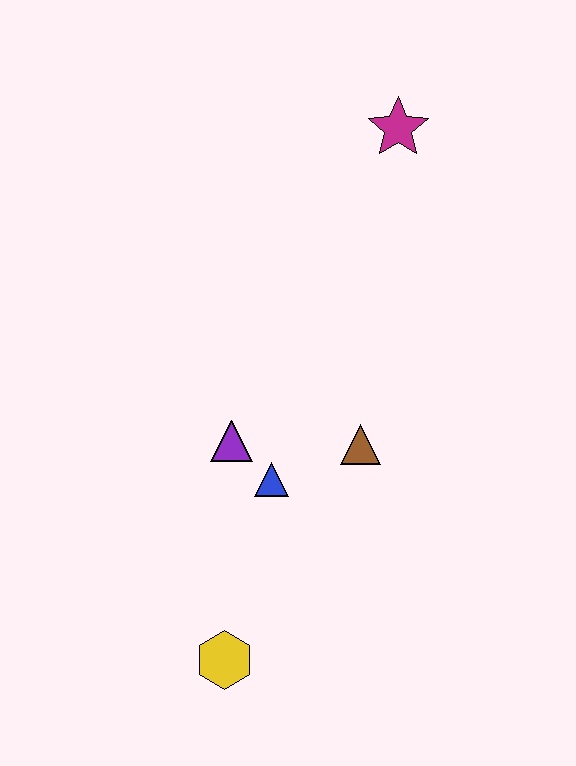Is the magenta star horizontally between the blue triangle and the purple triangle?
No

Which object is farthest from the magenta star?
The yellow hexagon is farthest from the magenta star.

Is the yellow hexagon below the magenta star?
Yes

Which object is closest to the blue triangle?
The purple triangle is closest to the blue triangle.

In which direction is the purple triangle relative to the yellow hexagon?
The purple triangle is above the yellow hexagon.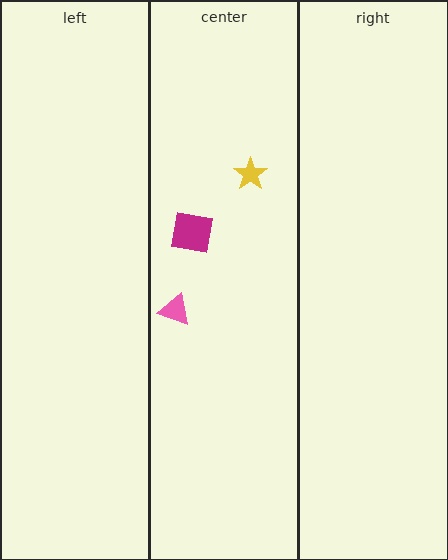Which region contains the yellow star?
The center region.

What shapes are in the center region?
The pink triangle, the yellow star, the magenta square.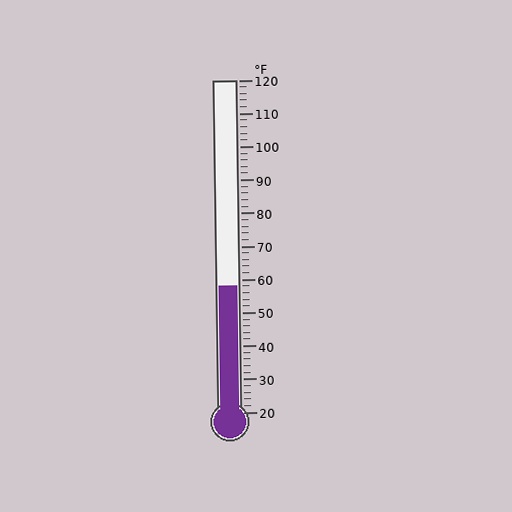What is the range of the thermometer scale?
The thermometer scale ranges from 20°F to 120°F.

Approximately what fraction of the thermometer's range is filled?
The thermometer is filled to approximately 40% of its range.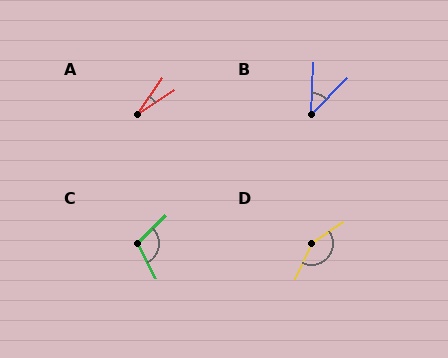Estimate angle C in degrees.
Approximately 107 degrees.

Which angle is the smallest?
A, at approximately 21 degrees.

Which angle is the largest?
D, at approximately 149 degrees.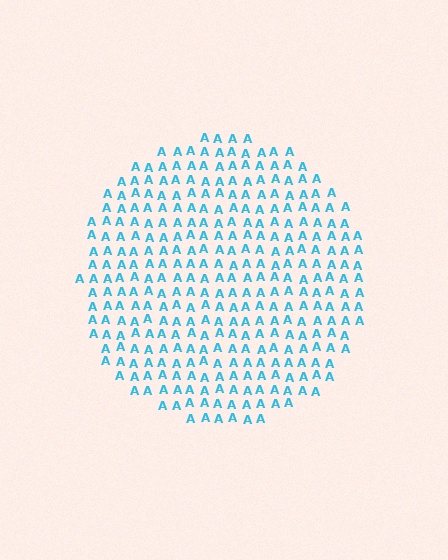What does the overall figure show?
The overall figure shows a circle.